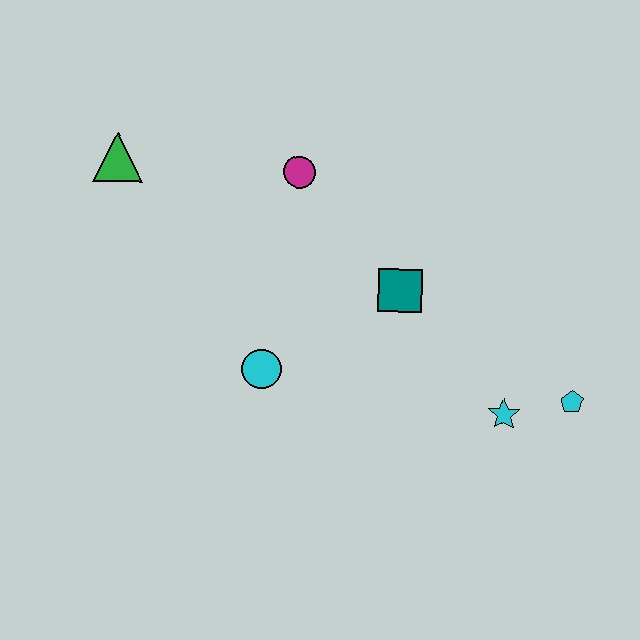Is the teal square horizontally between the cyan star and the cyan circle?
Yes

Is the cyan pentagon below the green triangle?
Yes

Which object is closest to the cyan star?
The cyan pentagon is closest to the cyan star.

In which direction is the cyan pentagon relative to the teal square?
The cyan pentagon is to the right of the teal square.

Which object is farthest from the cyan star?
The green triangle is farthest from the cyan star.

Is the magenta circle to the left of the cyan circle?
No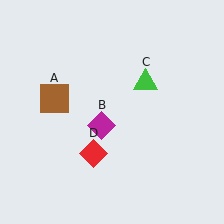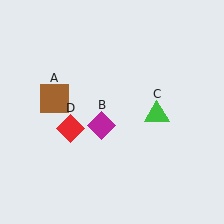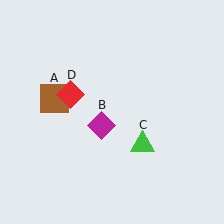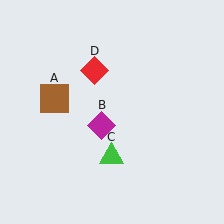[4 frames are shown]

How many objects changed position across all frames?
2 objects changed position: green triangle (object C), red diamond (object D).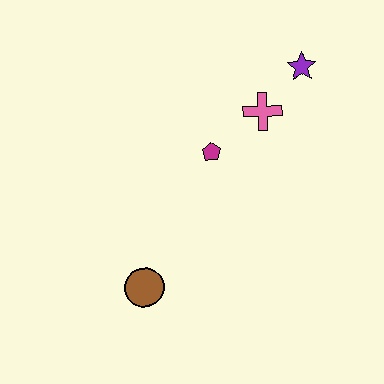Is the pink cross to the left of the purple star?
Yes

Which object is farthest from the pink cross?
The brown circle is farthest from the pink cross.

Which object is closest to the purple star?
The pink cross is closest to the purple star.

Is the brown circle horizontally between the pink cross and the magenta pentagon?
No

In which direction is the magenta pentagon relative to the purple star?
The magenta pentagon is to the left of the purple star.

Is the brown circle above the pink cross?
No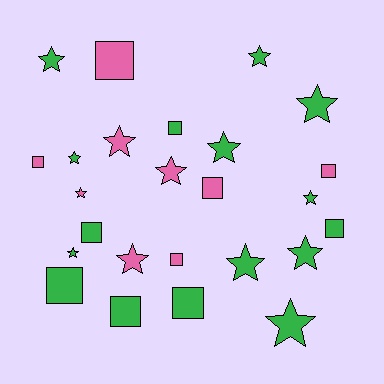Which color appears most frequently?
Green, with 16 objects.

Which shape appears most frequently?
Star, with 14 objects.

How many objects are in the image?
There are 25 objects.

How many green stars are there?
There are 10 green stars.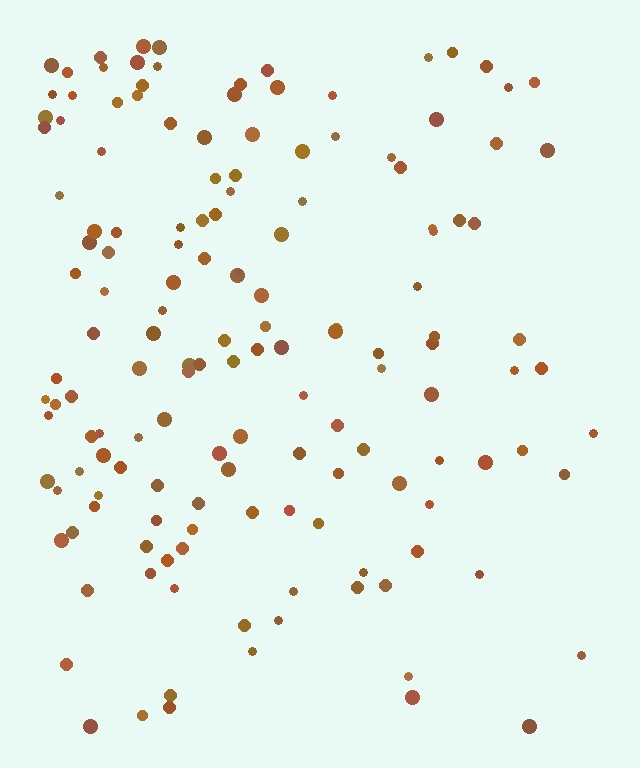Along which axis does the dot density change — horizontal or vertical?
Horizontal.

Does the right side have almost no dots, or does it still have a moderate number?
Still a moderate number, just noticeably fewer than the left.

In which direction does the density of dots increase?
From right to left, with the left side densest.